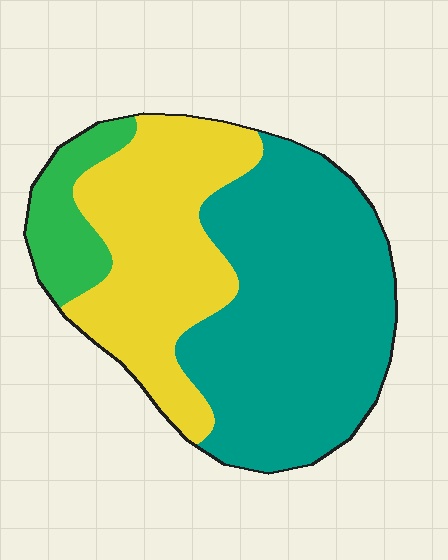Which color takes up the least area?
Green, at roughly 10%.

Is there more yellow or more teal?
Teal.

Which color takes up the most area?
Teal, at roughly 55%.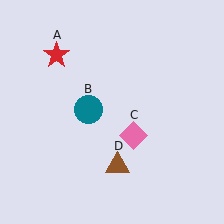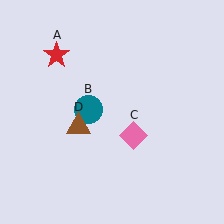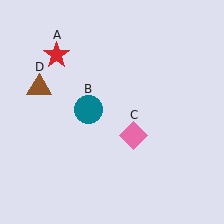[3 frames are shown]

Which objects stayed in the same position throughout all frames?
Red star (object A) and teal circle (object B) and pink diamond (object C) remained stationary.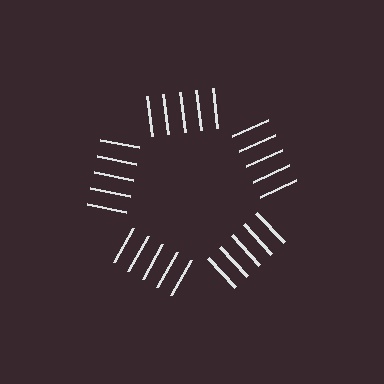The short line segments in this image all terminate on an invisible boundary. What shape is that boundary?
An illusory pentagon — the line segments terminate on its edges but no continuous stroke is drawn.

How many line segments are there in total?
25 — 5 along each of the 5 edges.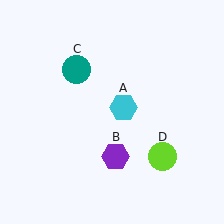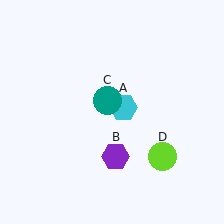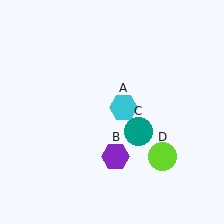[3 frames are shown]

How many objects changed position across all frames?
1 object changed position: teal circle (object C).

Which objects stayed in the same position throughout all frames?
Cyan hexagon (object A) and purple hexagon (object B) and lime circle (object D) remained stationary.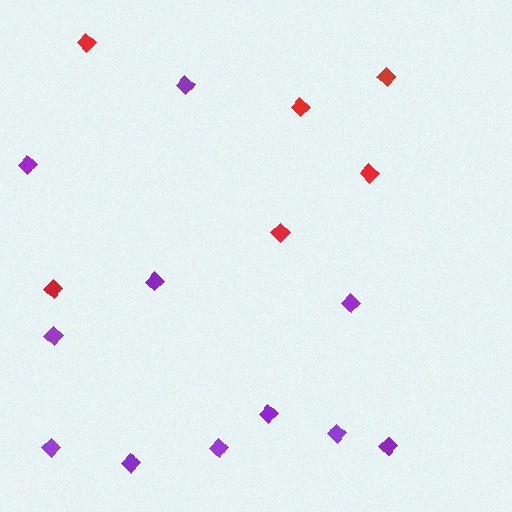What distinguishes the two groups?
There are 2 groups: one group of red diamonds (6) and one group of purple diamonds (11).